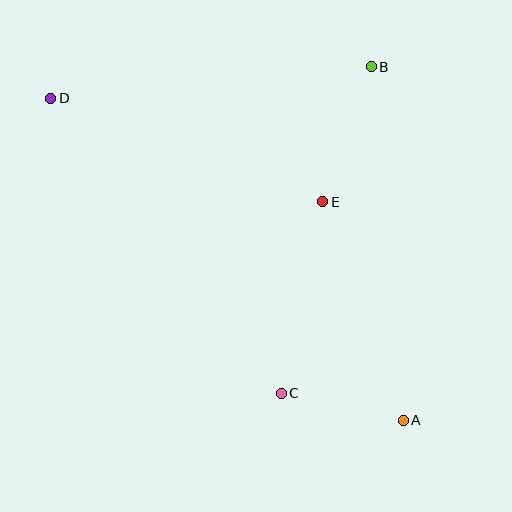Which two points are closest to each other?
Points A and C are closest to each other.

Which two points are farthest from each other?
Points A and D are farthest from each other.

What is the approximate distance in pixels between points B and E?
The distance between B and E is approximately 144 pixels.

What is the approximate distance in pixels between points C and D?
The distance between C and D is approximately 374 pixels.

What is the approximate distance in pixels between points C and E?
The distance between C and E is approximately 196 pixels.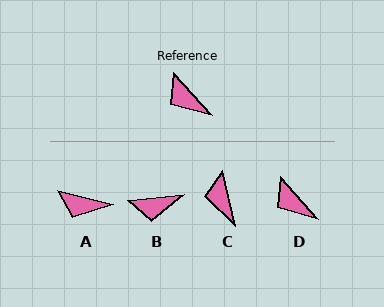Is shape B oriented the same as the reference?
No, it is off by about 55 degrees.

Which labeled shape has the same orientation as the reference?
D.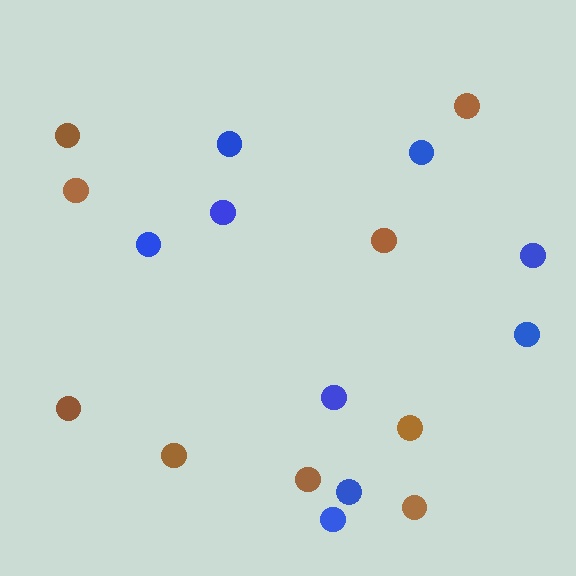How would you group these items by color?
There are 2 groups: one group of brown circles (9) and one group of blue circles (9).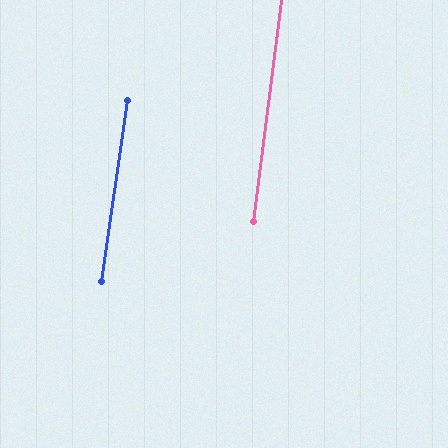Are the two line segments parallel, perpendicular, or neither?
Parallel — their directions differ by only 1.0°.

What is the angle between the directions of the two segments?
Approximately 1 degree.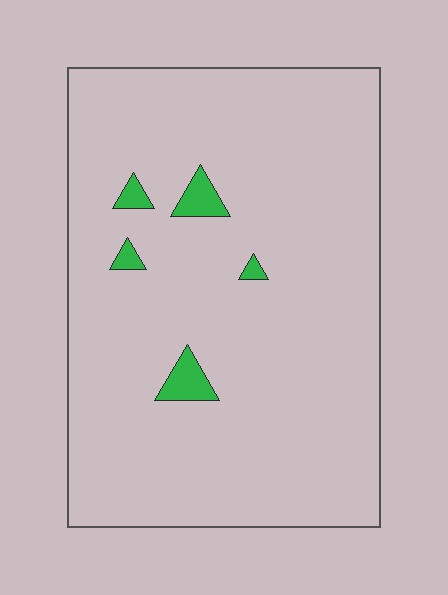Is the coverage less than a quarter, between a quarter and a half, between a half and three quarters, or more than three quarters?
Less than a quarter.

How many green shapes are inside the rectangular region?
5.